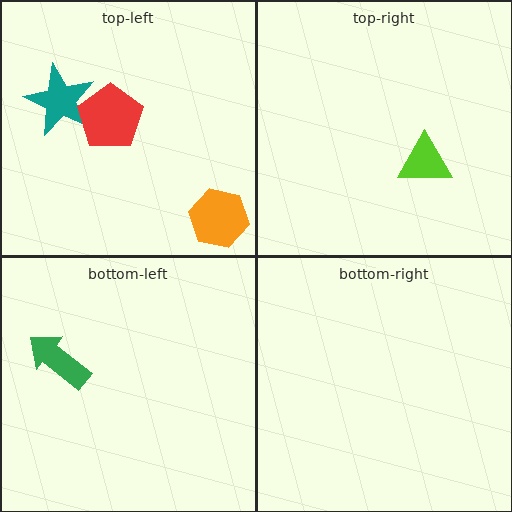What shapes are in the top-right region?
The lime triangle.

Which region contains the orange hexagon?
The top-left region.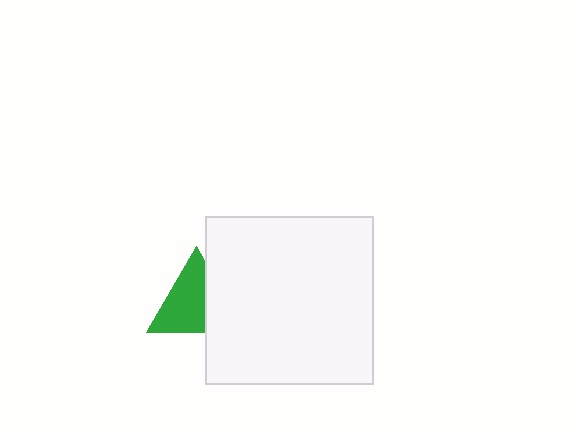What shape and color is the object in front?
The object in front is a white square.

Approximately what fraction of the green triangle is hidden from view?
Roughly 33% of the green triangle is hidden behind the white square.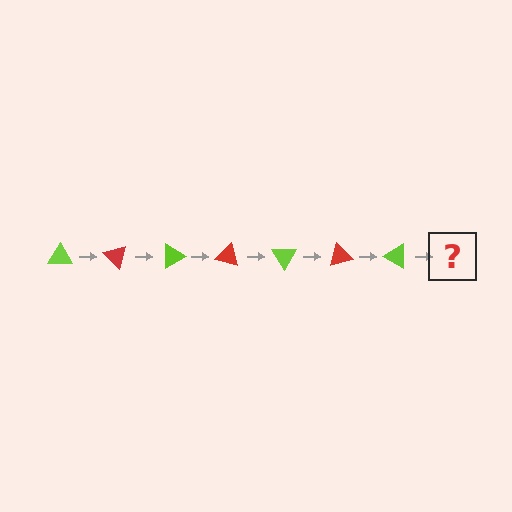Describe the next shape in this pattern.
It should be a red triangle, rotated 315 degrees from the start.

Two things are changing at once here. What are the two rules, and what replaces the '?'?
The two rules are that it rotates 45 degrees each step and the color cycles through lime and red. The '?' should be a red triangle, rotated 315 degrees from the start.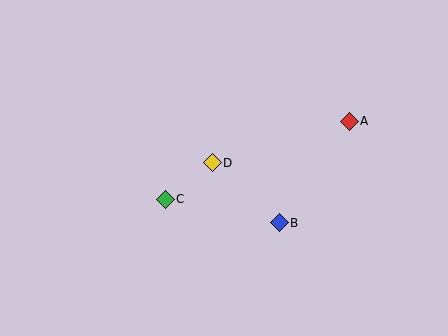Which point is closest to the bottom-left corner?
Point C is closest to the bottom-left corner.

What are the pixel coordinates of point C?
Point C is at (165, 199).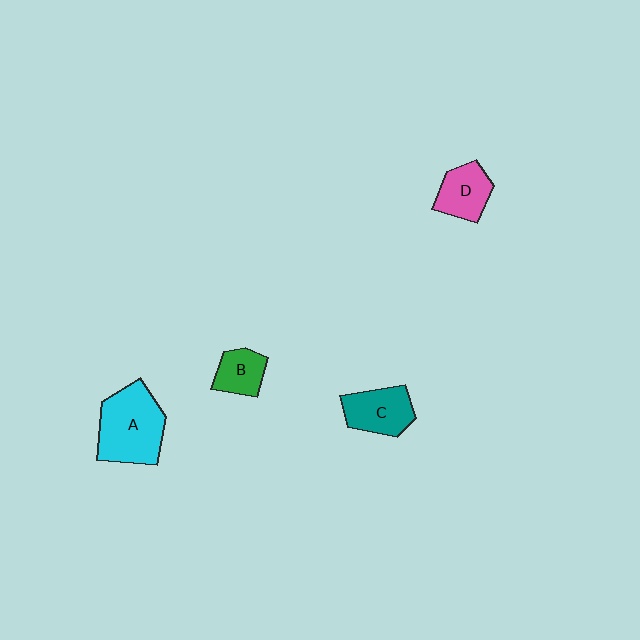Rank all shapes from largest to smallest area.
From largest to smallest: A (cyan), C (teal), D (pink), B (green).